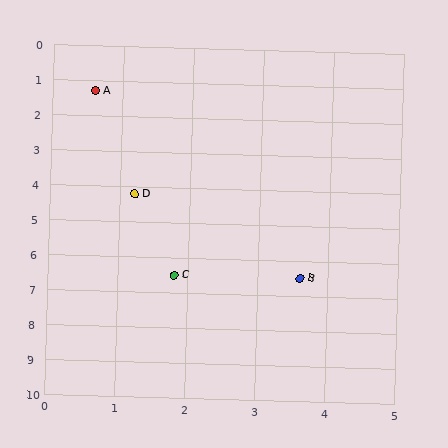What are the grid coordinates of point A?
Point A is at approximately (0.6, 1.3).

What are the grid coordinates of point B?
Point B is at approximately (3.6, 6.5).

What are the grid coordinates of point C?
Point C is at approximately (1.8, 6.5).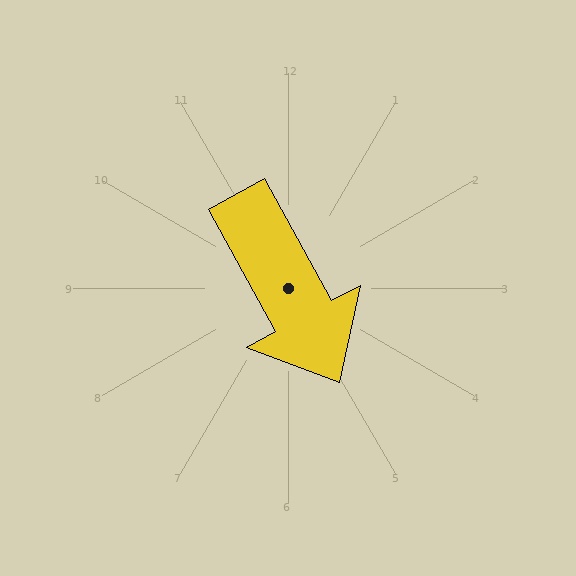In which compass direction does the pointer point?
Southeast.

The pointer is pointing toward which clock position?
Roughly 5 o'clock.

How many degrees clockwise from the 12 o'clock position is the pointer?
Approximately 151 degrees.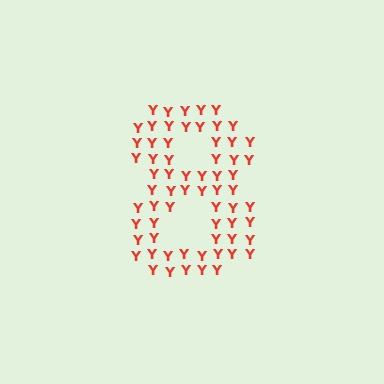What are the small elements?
The small elements are letter Y's.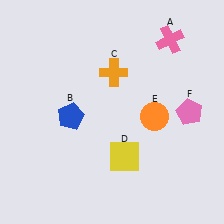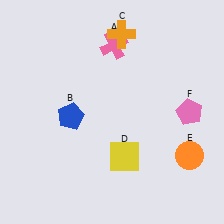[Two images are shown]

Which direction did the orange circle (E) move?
The orange circle (E) moved down.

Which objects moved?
The objects that moved are: the pink cross (A), the orange cross (C), the orange circle (E).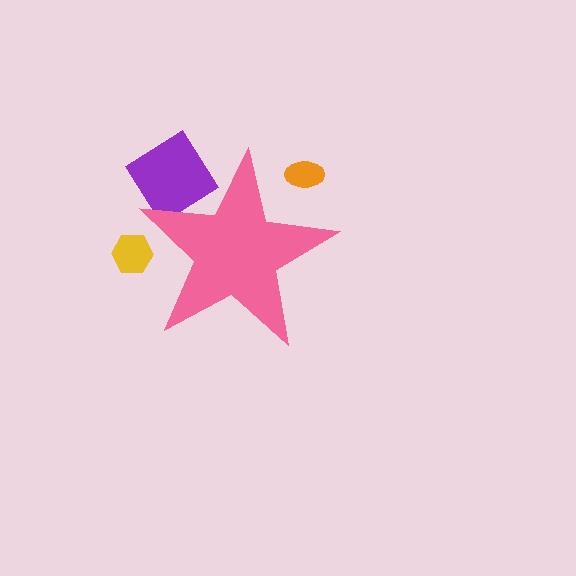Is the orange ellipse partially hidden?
Yes, the orange ellipse is partially hidden behind the pink star.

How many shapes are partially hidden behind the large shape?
3 shapes are partially hidden.